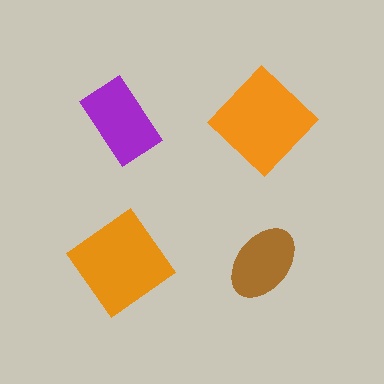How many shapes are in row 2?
2 shapes.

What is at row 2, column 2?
A brown ellipse.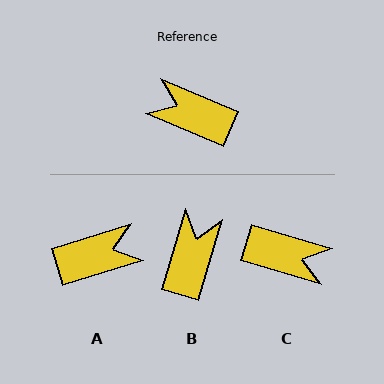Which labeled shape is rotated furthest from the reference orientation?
C, about 174 degrees away.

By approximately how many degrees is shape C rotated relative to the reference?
Approximately 174 degrees clockwise.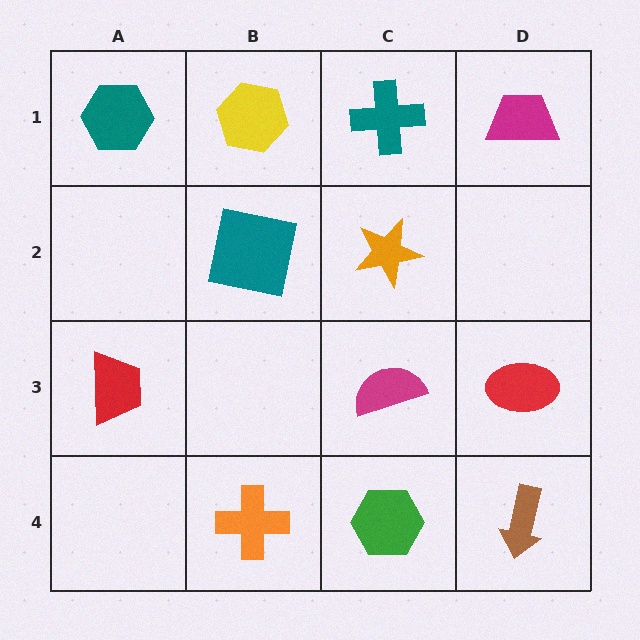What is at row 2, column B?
A teal square.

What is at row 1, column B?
A yellow hexagon.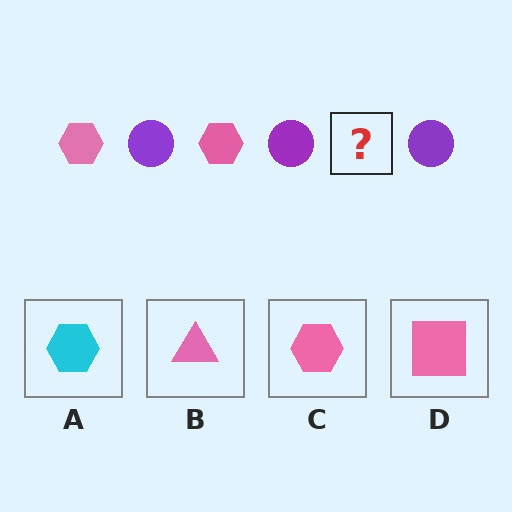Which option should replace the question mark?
Option C.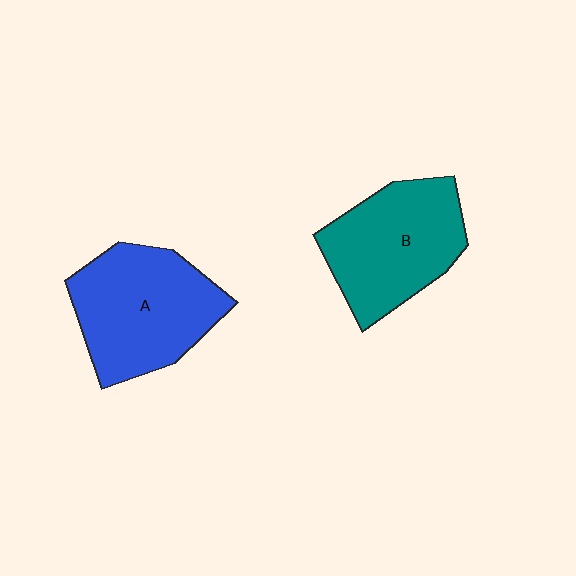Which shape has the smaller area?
Shape B (teal).